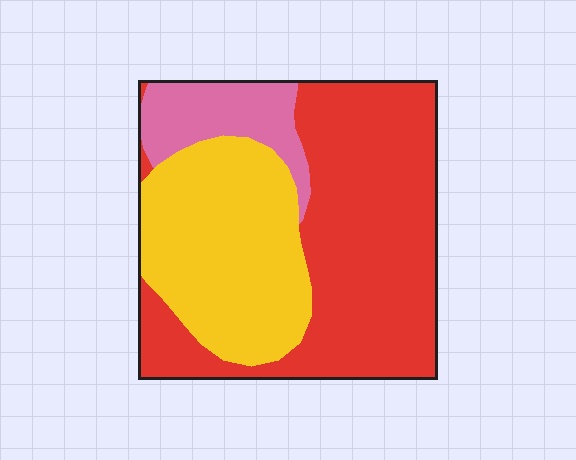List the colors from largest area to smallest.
From largest to smallest: red, yellow, pink.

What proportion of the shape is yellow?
Yellow takes up about one third (1/3) of the shape.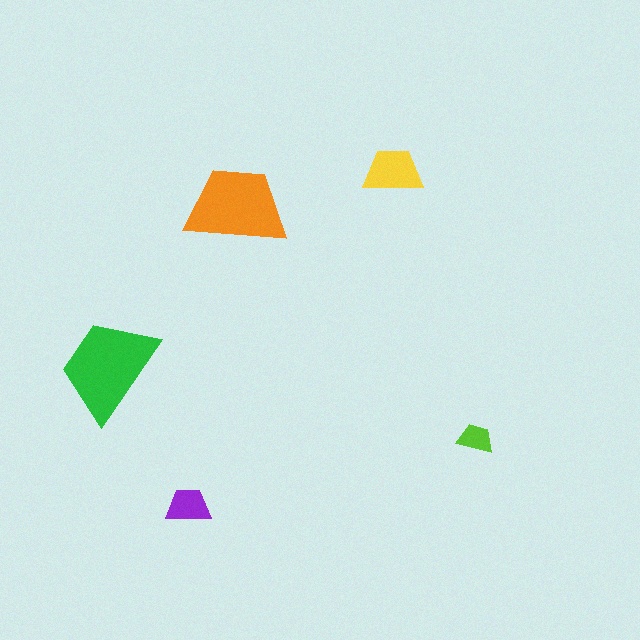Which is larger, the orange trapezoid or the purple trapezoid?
The orange one.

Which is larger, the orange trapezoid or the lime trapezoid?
The orange one.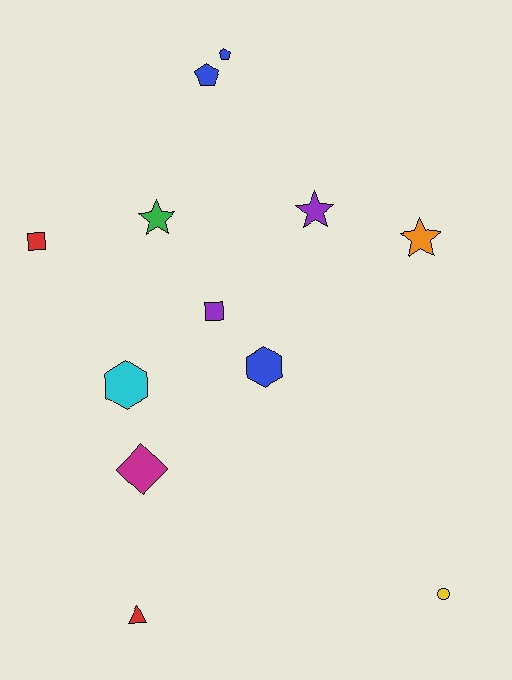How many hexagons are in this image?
There are 2 hexagons.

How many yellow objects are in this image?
There is 1 yellow object.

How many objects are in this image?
There are 12 objects.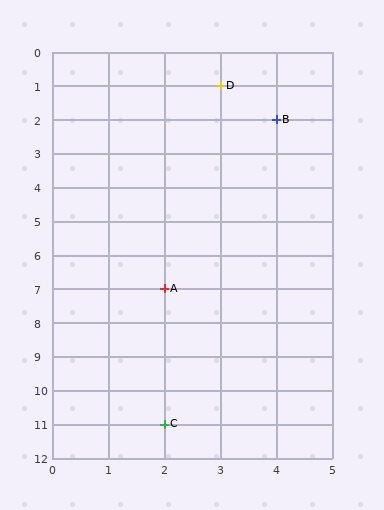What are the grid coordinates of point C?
Point C is at grid coordinates (2, 11).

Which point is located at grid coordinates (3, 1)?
Point D is at (3, 1).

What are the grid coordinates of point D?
Point D is at grid coordinates (3, 1).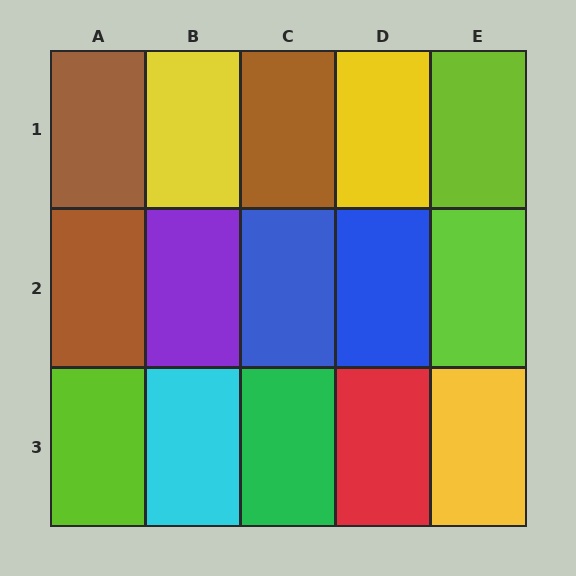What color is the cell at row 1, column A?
Brown.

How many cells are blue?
2 cells are blue.